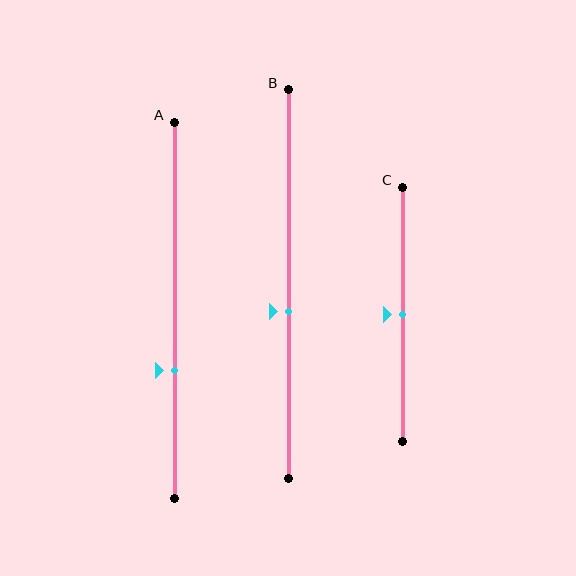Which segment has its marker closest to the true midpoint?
Segment C has its marker closest to the true midpoint.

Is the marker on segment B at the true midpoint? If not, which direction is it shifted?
No, the marker on segment B is shifted downward by about 7% of the segment length.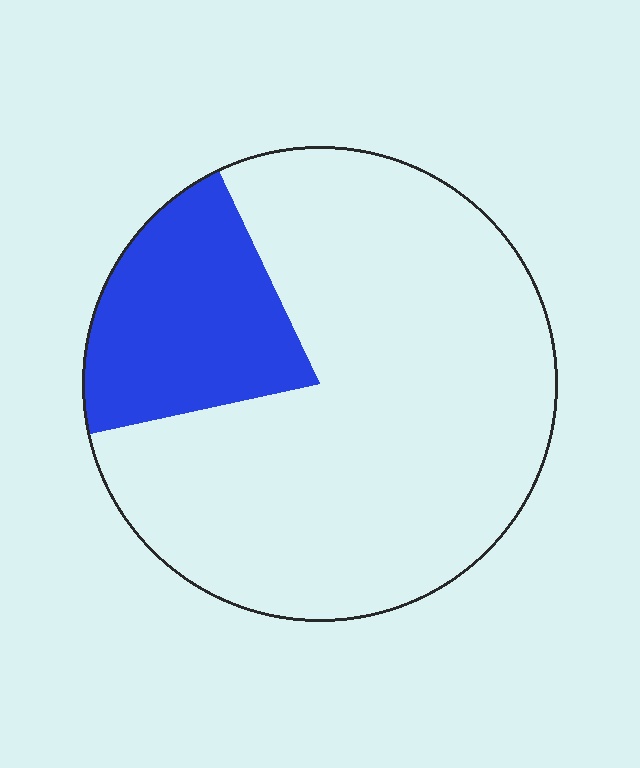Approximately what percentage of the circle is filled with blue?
Approximately 20%.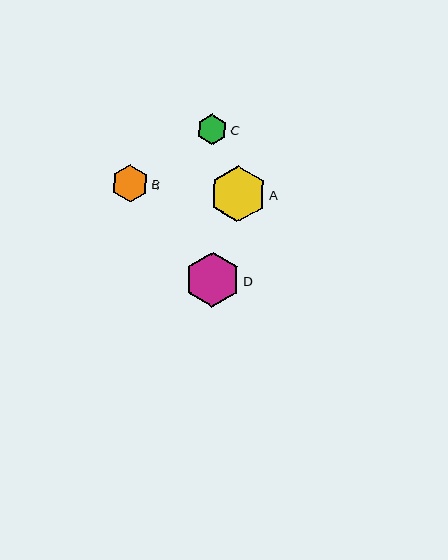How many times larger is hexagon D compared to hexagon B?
Hexagon D is approximately 1.5 times the size of hexagon B.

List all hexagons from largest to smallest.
From largest to smallest: A, D, B, C.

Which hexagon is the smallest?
Hexagon C is the smallest with a size of approximately 31 pixels.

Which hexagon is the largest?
Hexagon A is the largest with a size of approximately 56 pixels.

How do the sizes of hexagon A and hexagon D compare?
Hexagon A and hexagon D are approximately the same size.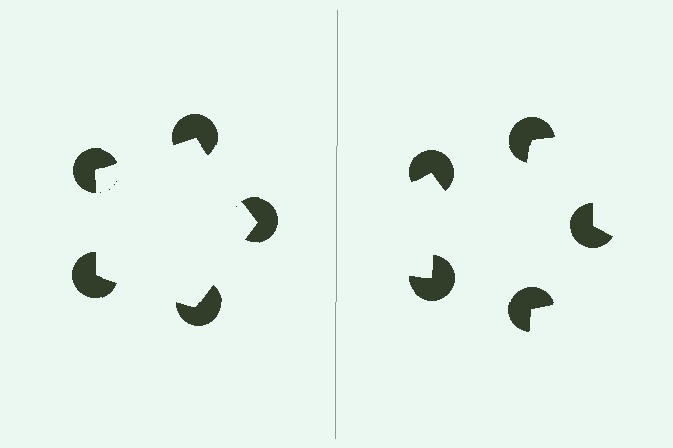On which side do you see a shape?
An illusory pentagon appears on the left side. On the right side the wedge cuts are rotated, so no coherent shape forms.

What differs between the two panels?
The pac-man discs are positioned identically on both sides; only the wedge orientations differ. On the left they align to a pentagon; on the right they are misaligned.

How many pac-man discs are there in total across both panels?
10 — 5 on each side.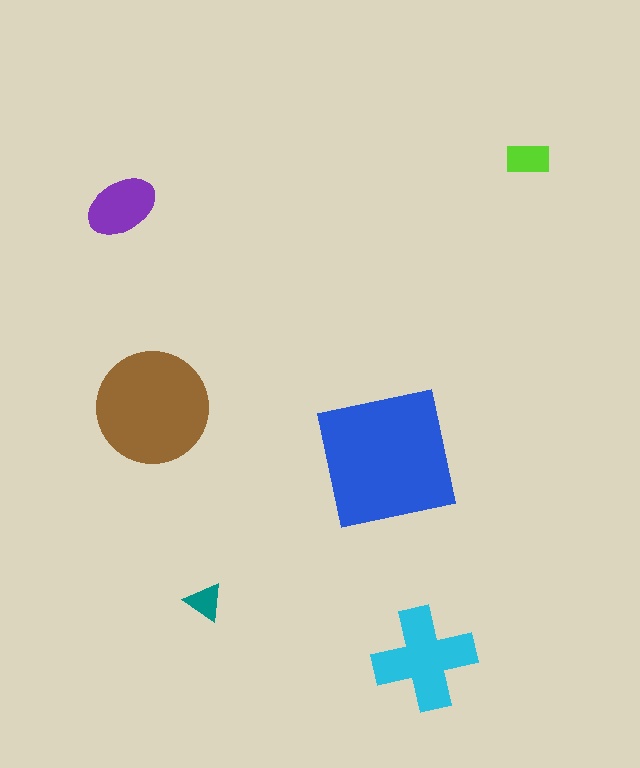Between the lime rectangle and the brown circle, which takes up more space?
The brown circle.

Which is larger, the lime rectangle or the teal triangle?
The lime rectangle.